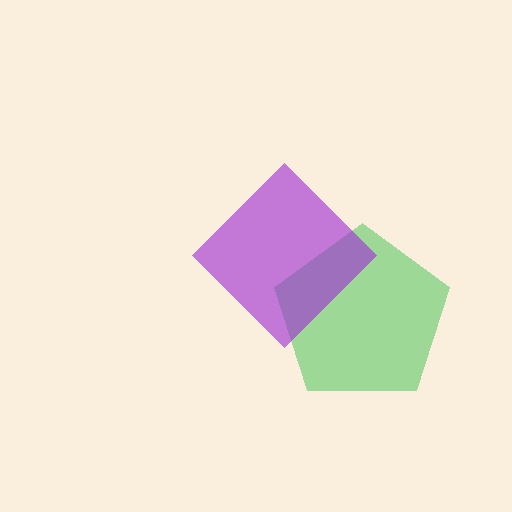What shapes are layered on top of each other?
The layered shapes are: a green pentagon, a purple diamond.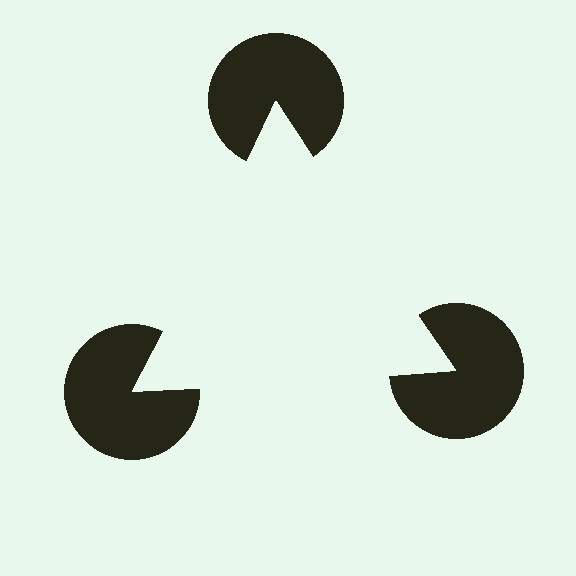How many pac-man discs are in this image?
There are 3 — one at each vertex of the illusory triangle.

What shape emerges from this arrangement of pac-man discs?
An illusory triangle — its edges are inferred from the aligned wedge cuts in the pac-man discs, not physically drawn.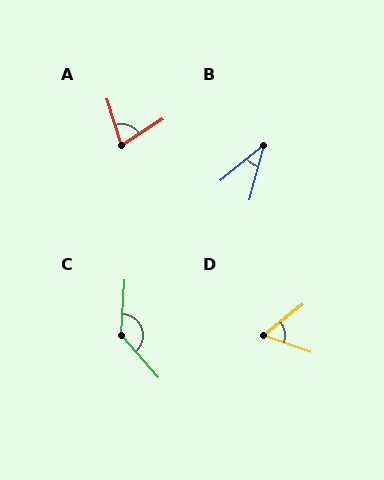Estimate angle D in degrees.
Approximately 57 degrees.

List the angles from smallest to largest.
B (36°), D (57°), A (74°), C (136°).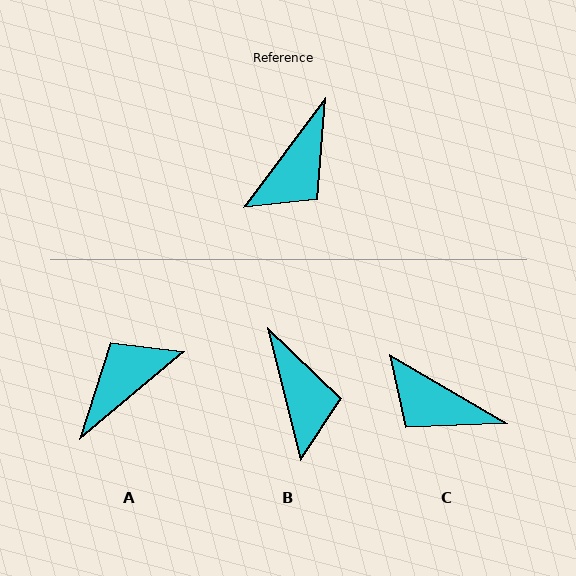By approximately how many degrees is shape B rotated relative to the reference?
Approximately 50 degrees counter-clockwise.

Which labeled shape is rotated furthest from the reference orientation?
A, about 167 degrees away.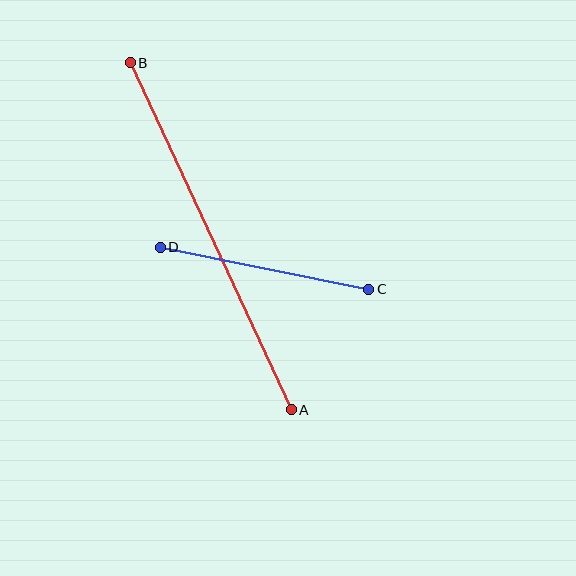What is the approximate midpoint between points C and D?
The midpoint is at approximately (265, 268) pixels.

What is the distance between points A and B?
The distance is approximately 382 pixels.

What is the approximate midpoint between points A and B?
The midpoint is at approximately (211, 236) pixels.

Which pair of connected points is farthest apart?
Points A and B are farthest apart.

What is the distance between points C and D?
The distance is approximately 213 pixels.